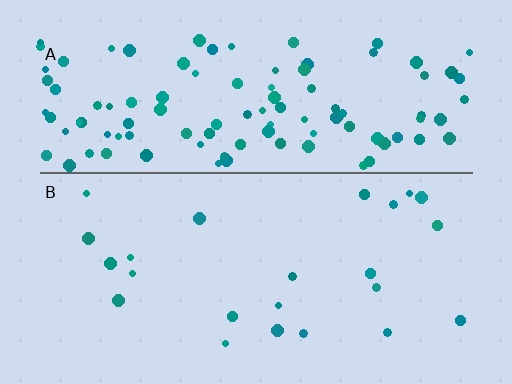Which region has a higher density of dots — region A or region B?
A (the top).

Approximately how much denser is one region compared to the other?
Approximately 4.7× — region A over region B.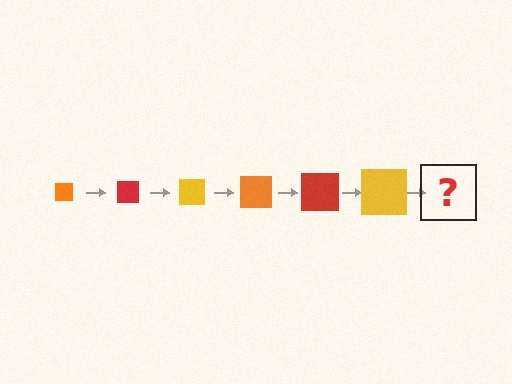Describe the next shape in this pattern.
It should be an orange square, larger than the previous one.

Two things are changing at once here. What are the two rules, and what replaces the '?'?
The two rules are that the square grows larger each step and the color cycles through orange, red, and yellow. The '?' should be an orange square, larger than the previous one.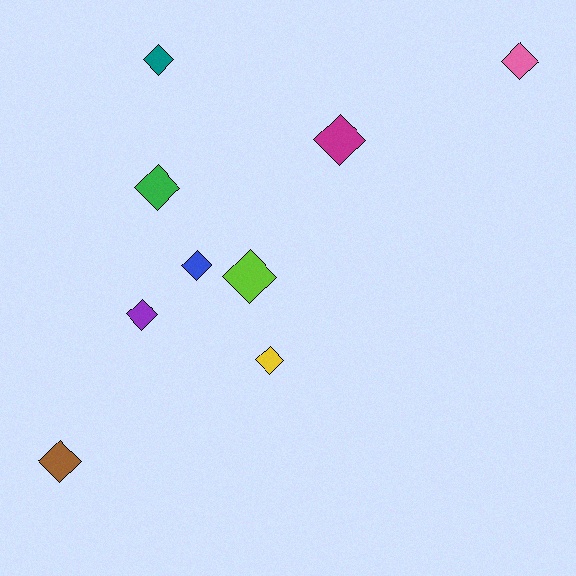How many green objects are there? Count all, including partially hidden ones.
There is 1 green object.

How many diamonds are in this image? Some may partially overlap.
There are 9 diamonds.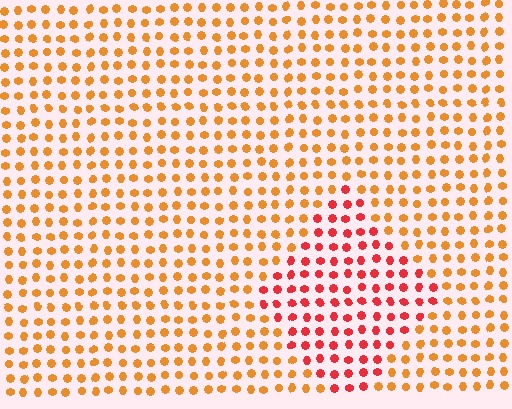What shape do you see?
I see a diamond.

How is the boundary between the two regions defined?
The boundary is defined purely by a slight shift in hue (about 36 degrees). Spacing, size, and orientation are identical on both sides.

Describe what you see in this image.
The image is filled with small orange elements in a uniform arrangement. A diamond-shaped region is visible where the elements are tinted to a slightly different hue, forming a subtle color boundary.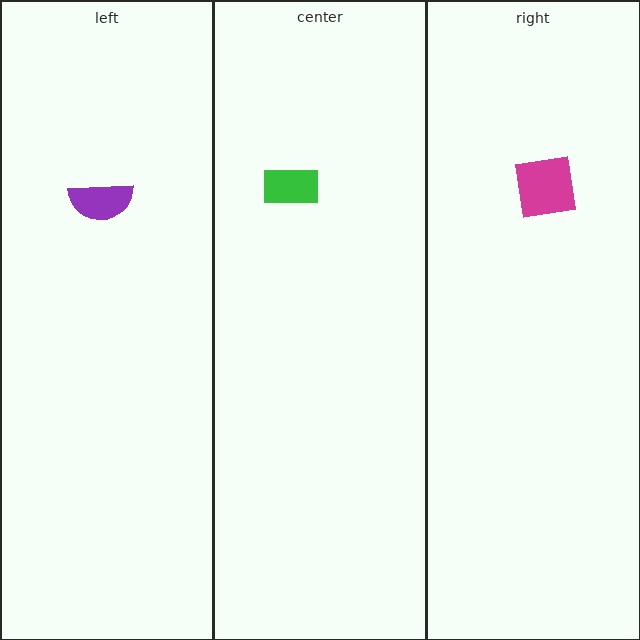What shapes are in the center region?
The green rectangle.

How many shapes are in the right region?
1.